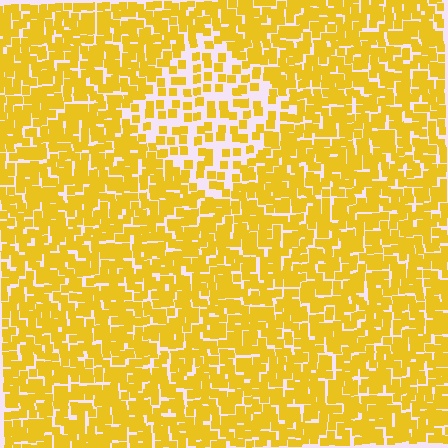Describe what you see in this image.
The image contains small yellow elements arranged at two different densities. A diamond-shaped region is visible where the elements are less densely packed than the surrounding area.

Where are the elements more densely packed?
The elements are more densely packed outside the diamond boundary.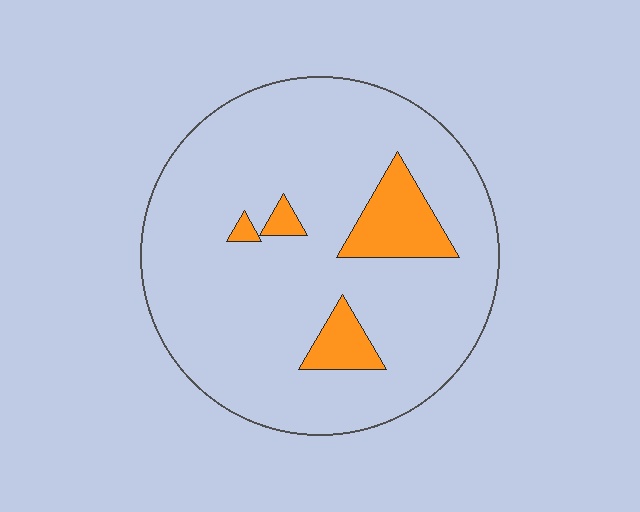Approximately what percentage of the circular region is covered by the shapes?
Approximately 10%.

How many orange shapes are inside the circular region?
4.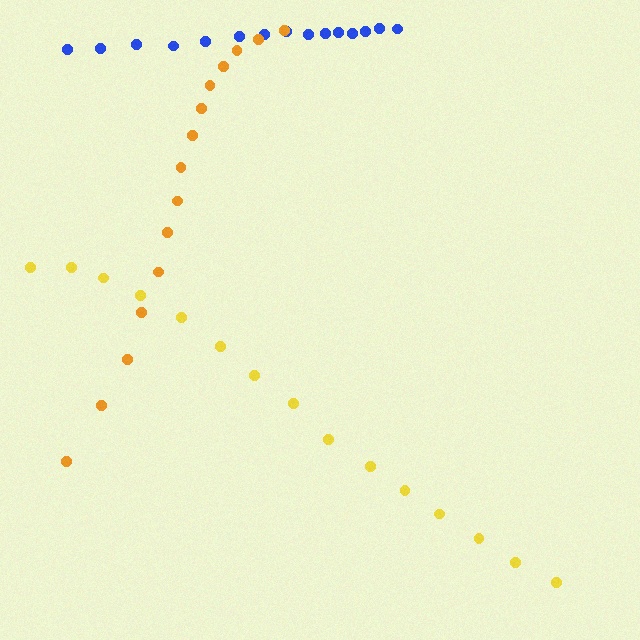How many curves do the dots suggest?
There are 3 distinct paths.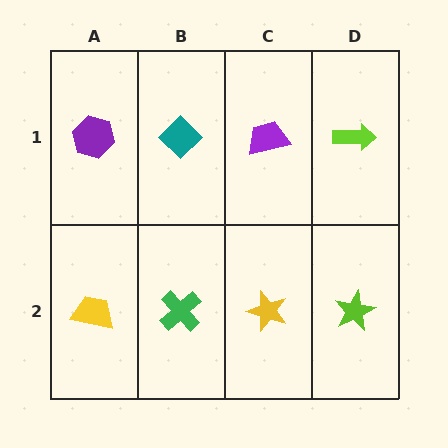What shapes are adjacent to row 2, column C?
A purple trapezoid (row 1, column C), a green cross (row 2, column B), a lime star (row 2, column D).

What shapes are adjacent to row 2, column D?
A lime arrow (row 1, column D), a yellow star (row 2, column C).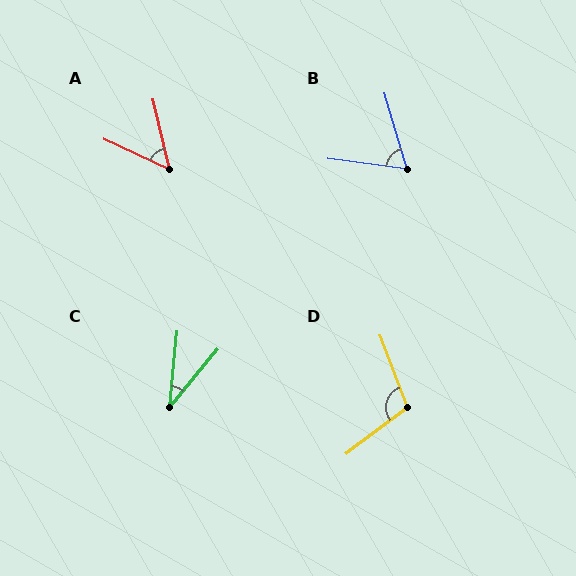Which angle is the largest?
D, at approximately 106 degrees.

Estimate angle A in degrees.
Approximately 52 degrees.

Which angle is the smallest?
C, at approximately 34 degrees.